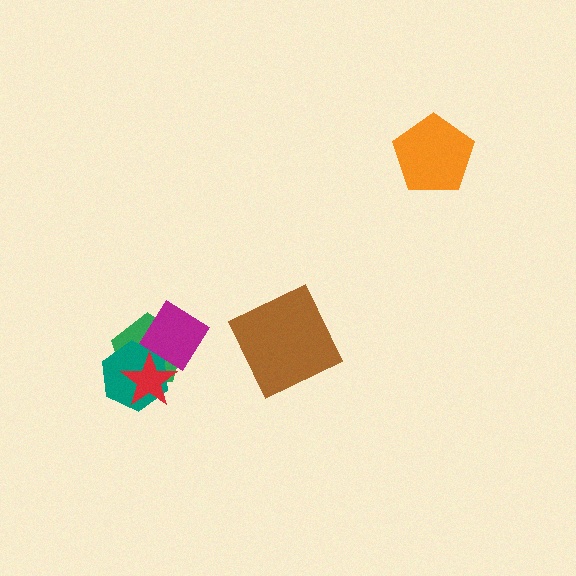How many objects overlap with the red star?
2 objects overlap with the red star.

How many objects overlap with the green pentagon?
3 objects overlap with the green pentagon.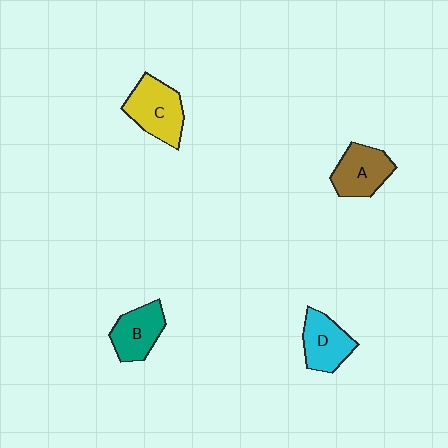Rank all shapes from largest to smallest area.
From largest to smallest: C (yellow), A (brown), D (cyan), B (teal).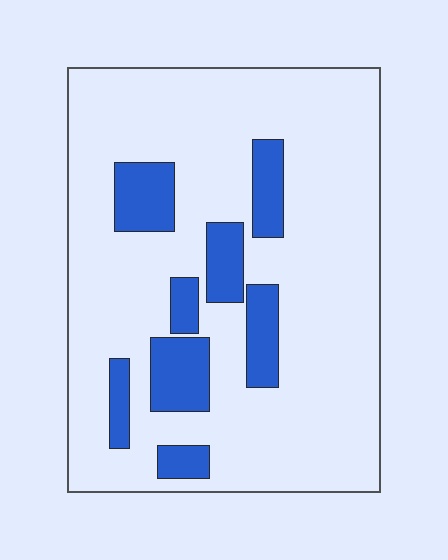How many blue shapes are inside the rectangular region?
8.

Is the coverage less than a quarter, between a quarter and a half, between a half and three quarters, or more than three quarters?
Less than a quarter.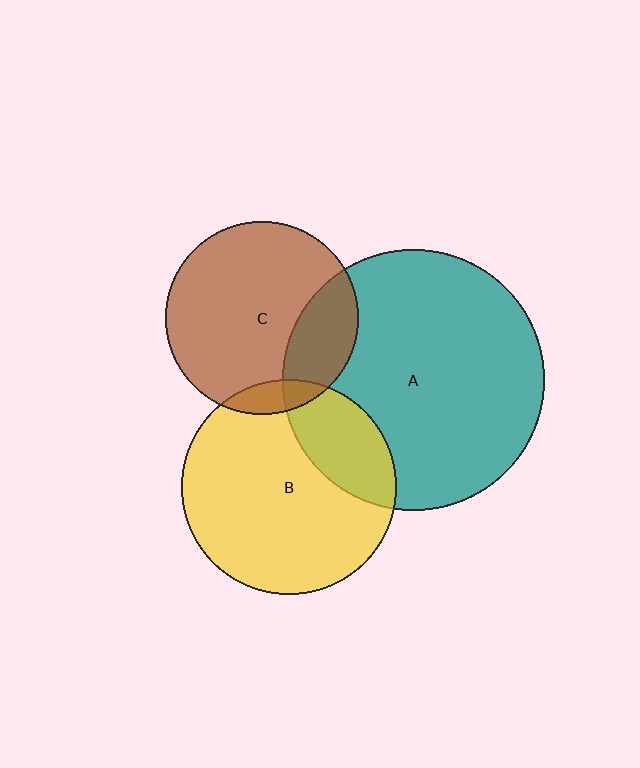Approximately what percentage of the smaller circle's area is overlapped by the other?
Approximately 10%.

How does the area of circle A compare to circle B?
Approximately 1.5 times.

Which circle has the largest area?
Circle A (teal).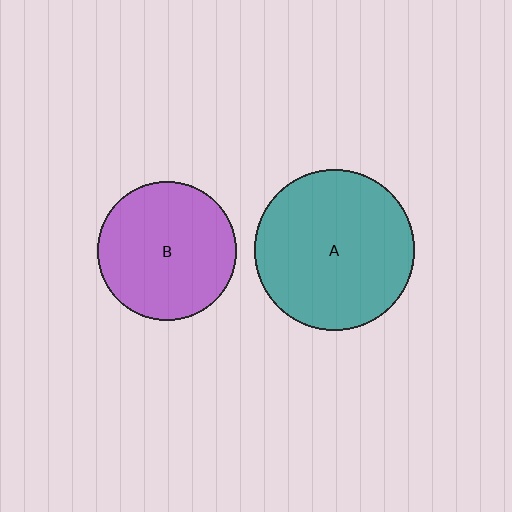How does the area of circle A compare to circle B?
Approximately 1.3 times.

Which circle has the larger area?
Circle A (teal).